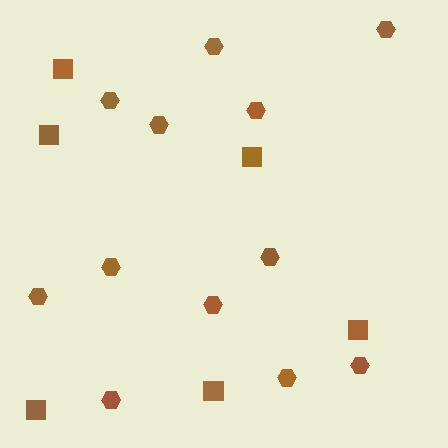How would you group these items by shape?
There are 2 groups: one group of squares (6) and one group of hexagons (12).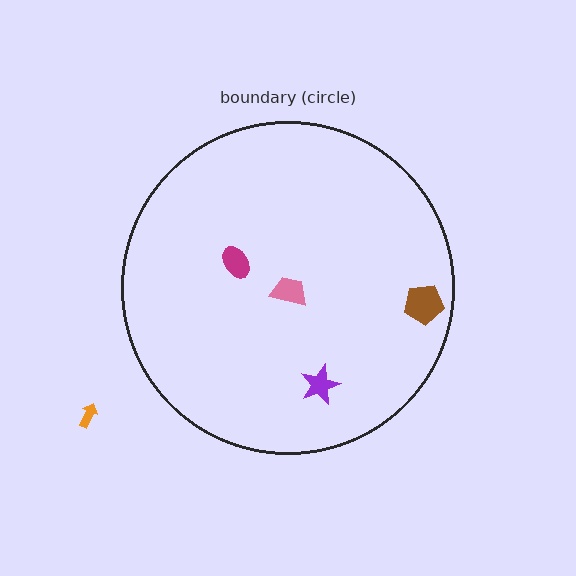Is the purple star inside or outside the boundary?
Inside.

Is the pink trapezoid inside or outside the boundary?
Inside.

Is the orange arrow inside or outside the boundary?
Outside.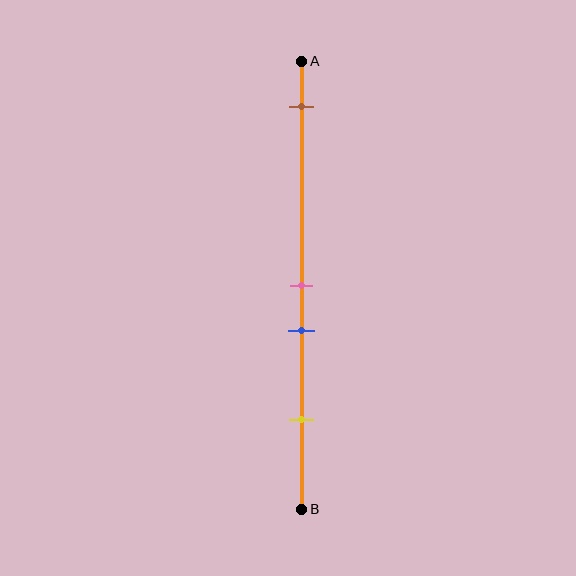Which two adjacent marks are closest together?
The pink and blue marks are the closest adjacent pair.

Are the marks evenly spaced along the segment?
No, the marks are not evenly spaced.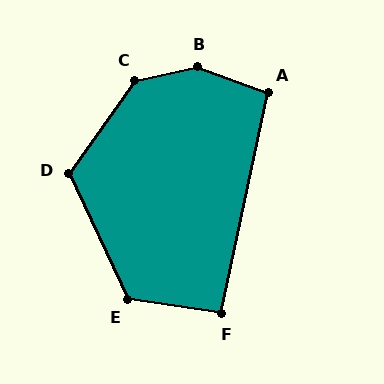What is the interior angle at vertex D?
Approximately 119 degrees (obtuse).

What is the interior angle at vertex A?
Approximately 98 degrees (obtuse).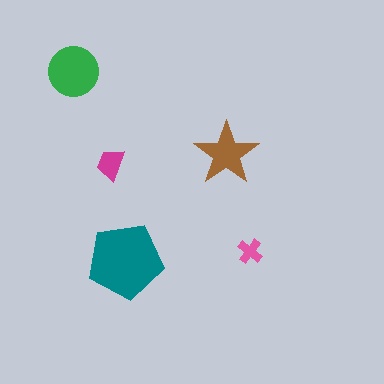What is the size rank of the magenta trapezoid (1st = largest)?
4th.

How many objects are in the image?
There are 5 objects in the image.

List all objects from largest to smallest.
The teal pentagon, the green circle, the brown star, the magenta trapezoid, the pink cross.